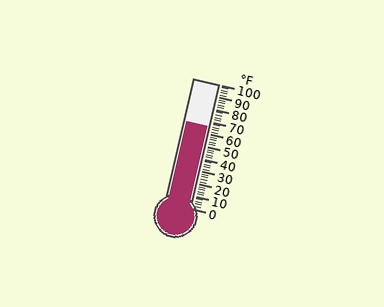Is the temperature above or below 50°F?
The temperature is above 50°F.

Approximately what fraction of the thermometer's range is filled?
The thermometer is filled to approximately 65% of its range.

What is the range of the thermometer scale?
The thermometer scale ranges from 0°F to 100°F.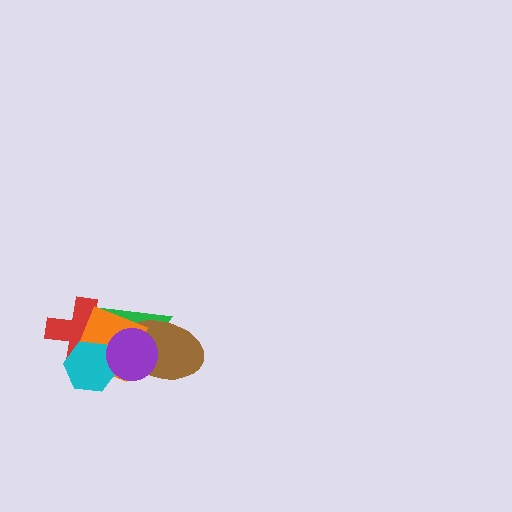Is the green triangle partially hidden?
Yes, it is partially covered by another shape.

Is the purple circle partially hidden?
No, no other shape covers it.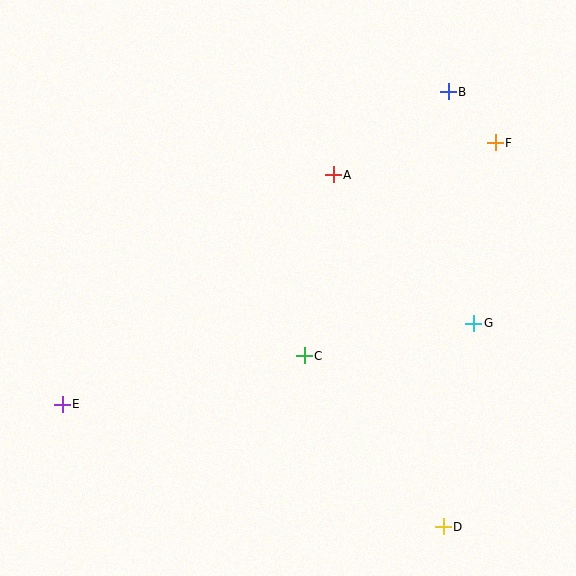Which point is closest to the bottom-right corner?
Point D is closest to the bottom-right corner.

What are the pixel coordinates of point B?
Point B is at (448, 92).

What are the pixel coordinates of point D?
Point D is at (443, 527).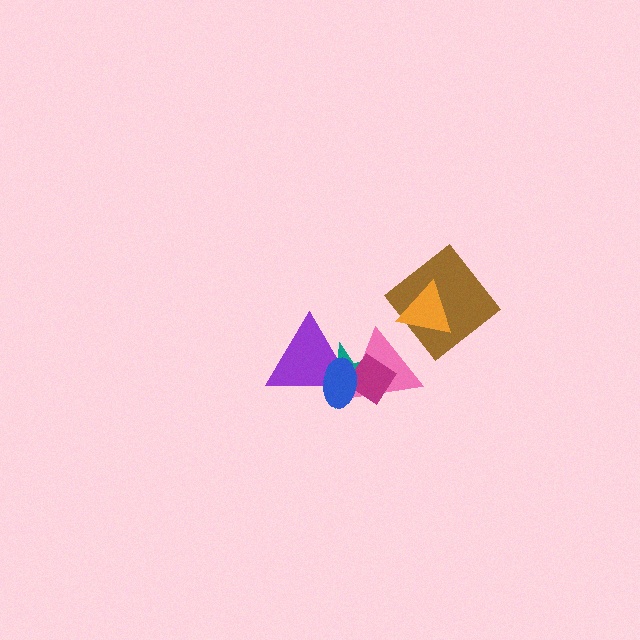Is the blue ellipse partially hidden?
No, no other shape covers it.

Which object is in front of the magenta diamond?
The blue ellipse is in front of the magenta diamond.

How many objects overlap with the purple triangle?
4 objects overlap with the purple triangle.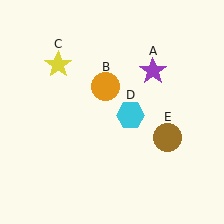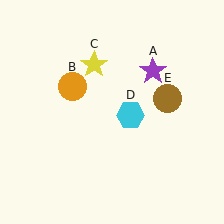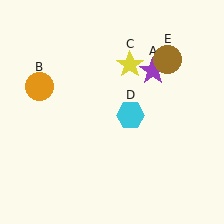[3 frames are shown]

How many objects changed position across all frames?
3 objects changed position: orange circle (object B), yellow star (object C), brown circle (object E).